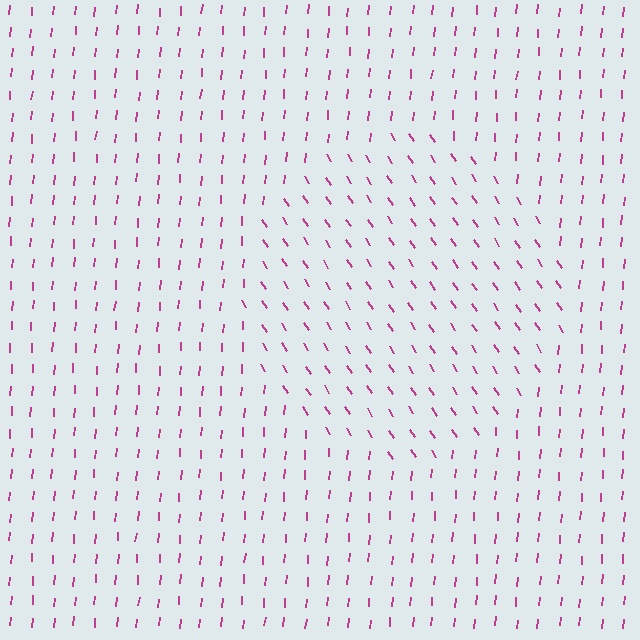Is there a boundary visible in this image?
Yes, there is a texture boundary formed by a change in line orientation.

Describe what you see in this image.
The image is filled with small magenta line segments. A circle region in the image has lines oriented differently from the surrounding lines, creating a visible texture boundary.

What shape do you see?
I see a circle.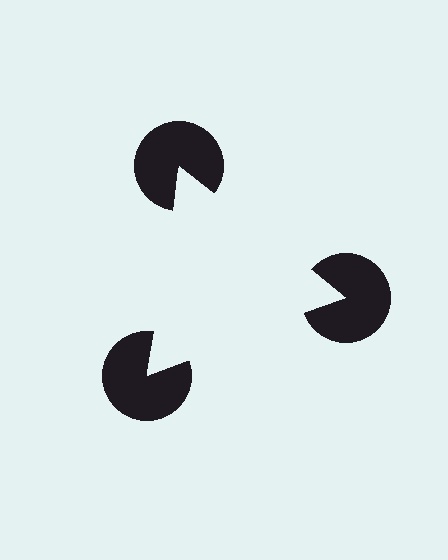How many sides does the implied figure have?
3 sides.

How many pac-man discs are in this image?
There are 3 — one at each vertex of the illusory triangle.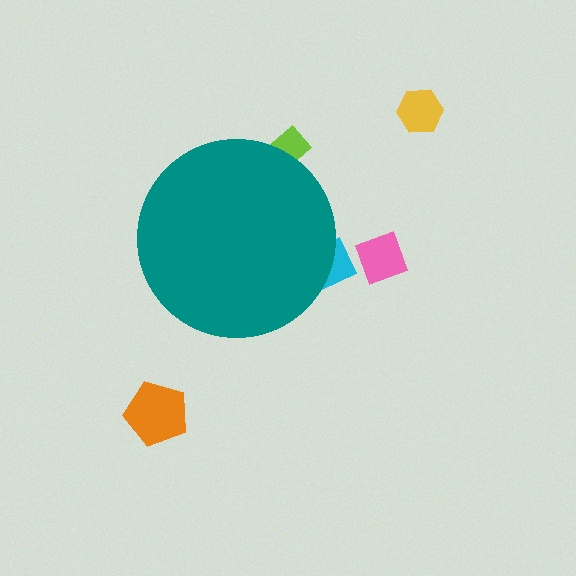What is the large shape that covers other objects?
A teal circle.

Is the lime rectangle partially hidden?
Yes, the lime rectangle is partially hidden behind the teal circle.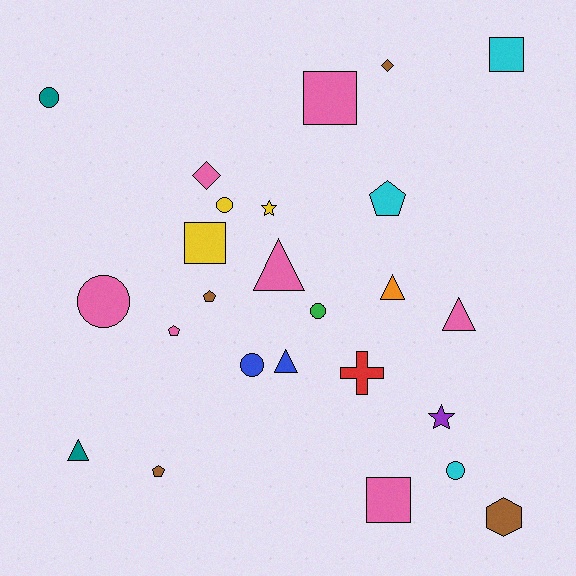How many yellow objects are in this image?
There are 3 yellow objects.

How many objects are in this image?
There are 25 objects.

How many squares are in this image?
There are 4 squares.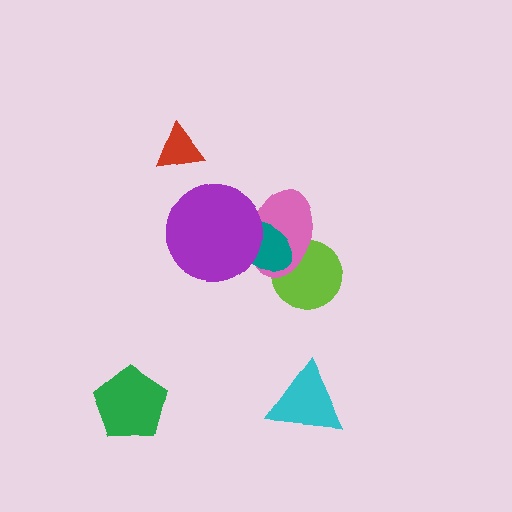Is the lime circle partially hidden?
Yes, it is partially covered by another shape.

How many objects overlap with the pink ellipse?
3 objects overlap with the pink ellipse.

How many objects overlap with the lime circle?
2 objects overlap with the lime circle.